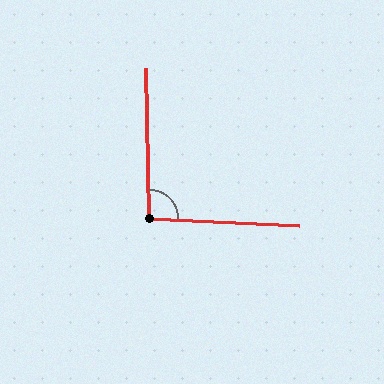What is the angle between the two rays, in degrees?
Approximately 94 degrees.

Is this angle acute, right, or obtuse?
It is approximately a right angle.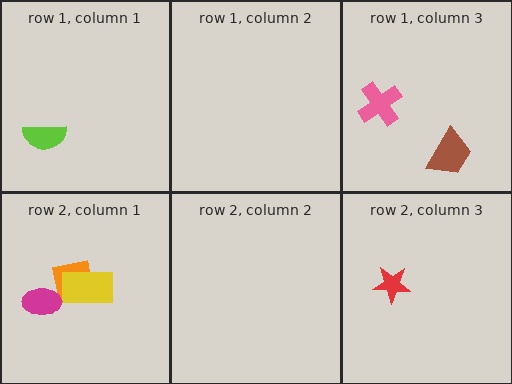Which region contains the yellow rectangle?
The row 2, column 1 region.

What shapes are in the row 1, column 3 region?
The pink cross, the brown trapezoid.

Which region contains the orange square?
The row 2, column 1 region.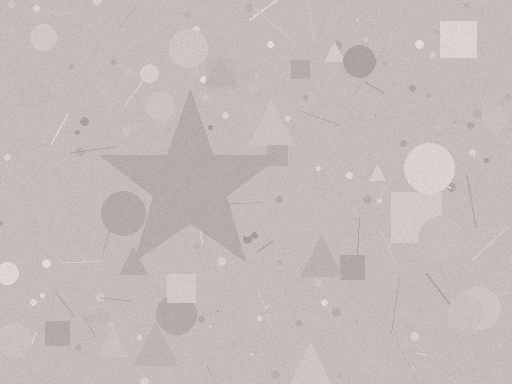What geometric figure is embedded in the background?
A star is embedded in the background.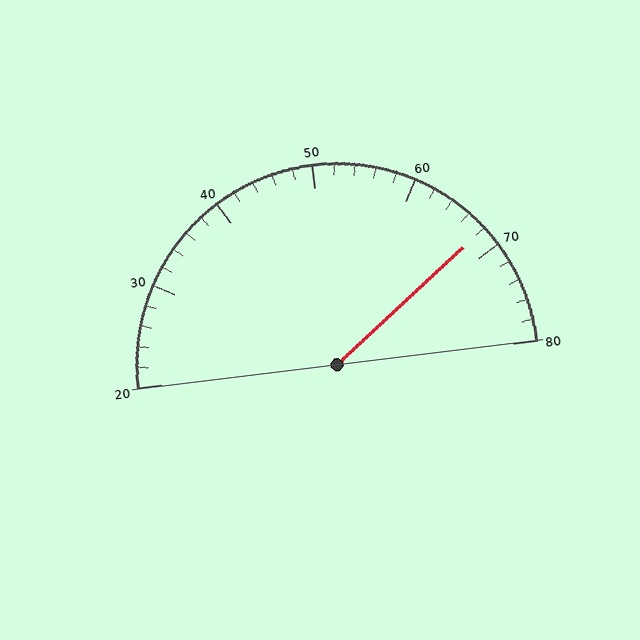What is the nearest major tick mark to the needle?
The nearest major tick mark is 70.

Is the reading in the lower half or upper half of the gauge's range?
The reading is in the upper half of the range (20 to 80).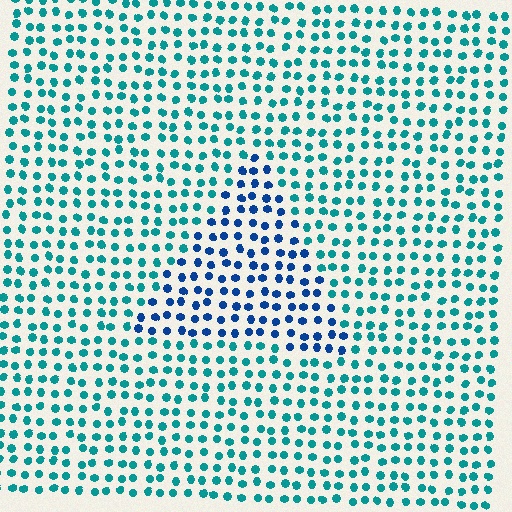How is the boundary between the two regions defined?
The boundary is defined purely by a slight shift in hue (about 38 degrees). Spacing, size, and orientation are identical on both sides.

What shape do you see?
I see a triangle.